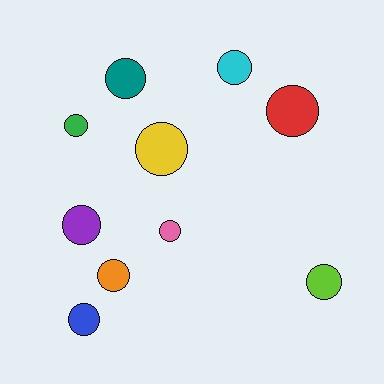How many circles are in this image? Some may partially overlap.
There are 10 circles.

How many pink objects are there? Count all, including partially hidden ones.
There is 1 pink object.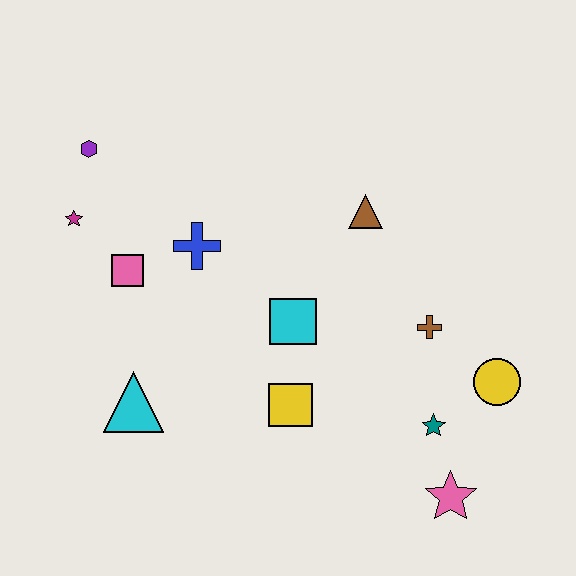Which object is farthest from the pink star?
The purple hexagon is farthest from the pink star.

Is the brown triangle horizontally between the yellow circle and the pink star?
No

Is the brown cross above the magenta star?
No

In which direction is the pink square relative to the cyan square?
The pink square is to the left of the cyan square.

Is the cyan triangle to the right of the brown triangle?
No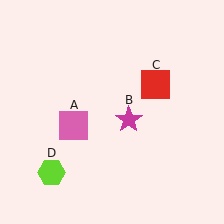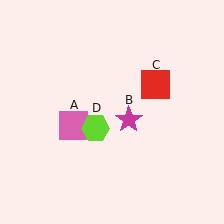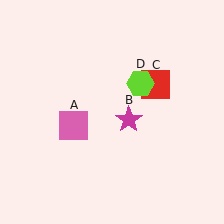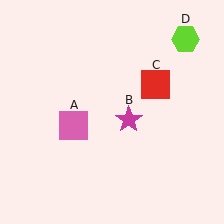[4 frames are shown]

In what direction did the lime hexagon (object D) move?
The lime hexagon (object D) moved up and to the right.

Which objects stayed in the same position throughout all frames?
Pink square (object A) and magenta star (object B) and red square (object C) remained stationary.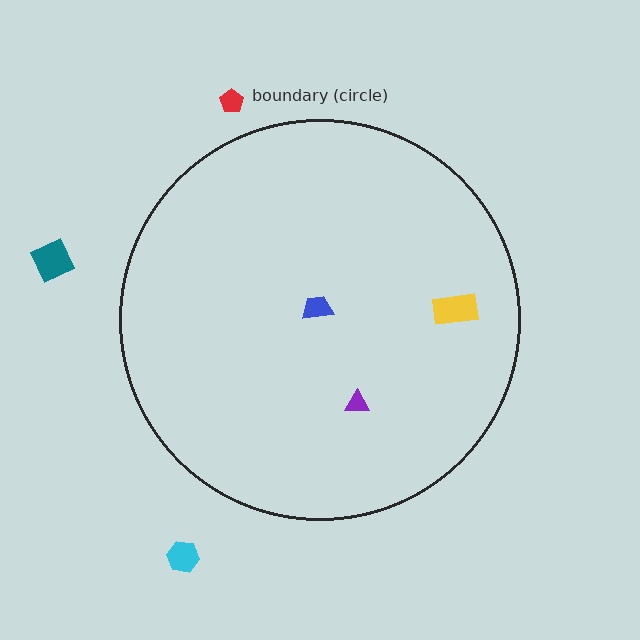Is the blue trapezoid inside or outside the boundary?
Inside.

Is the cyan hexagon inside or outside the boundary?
Outside.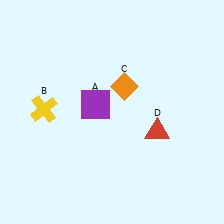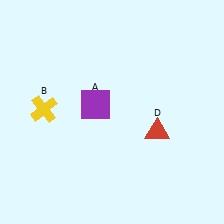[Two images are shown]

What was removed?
The orange diamond (C) was removed in Image 2.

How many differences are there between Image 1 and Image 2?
There is 1 difference between the two images.